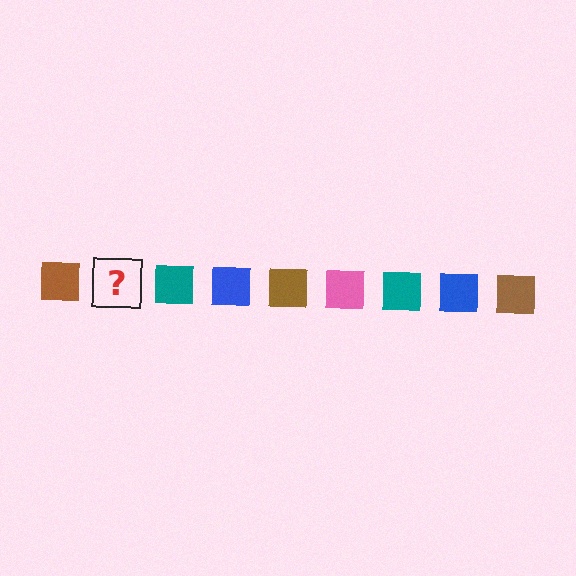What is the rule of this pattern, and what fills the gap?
The rule is that the pattern cycles through brown, pink, teal, blue squares. The gap should be filled with a pink square.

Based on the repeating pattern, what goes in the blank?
The blank should be a pink square.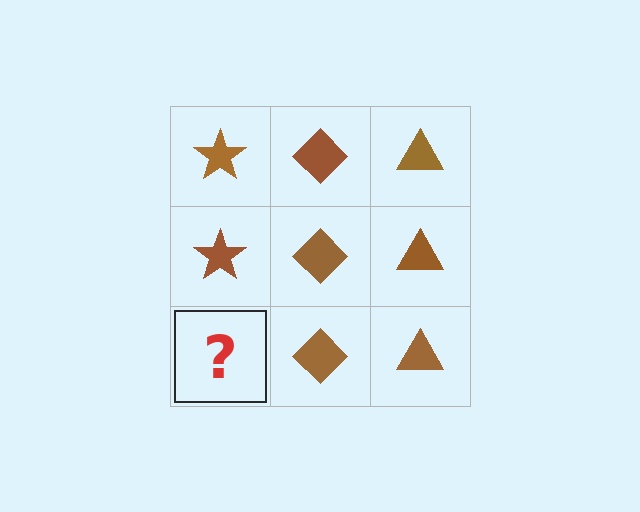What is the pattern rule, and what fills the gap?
The rule is that each column has a consistent shape. The gap should be filled with a brown star.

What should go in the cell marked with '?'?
The missing cell should contain a brown star.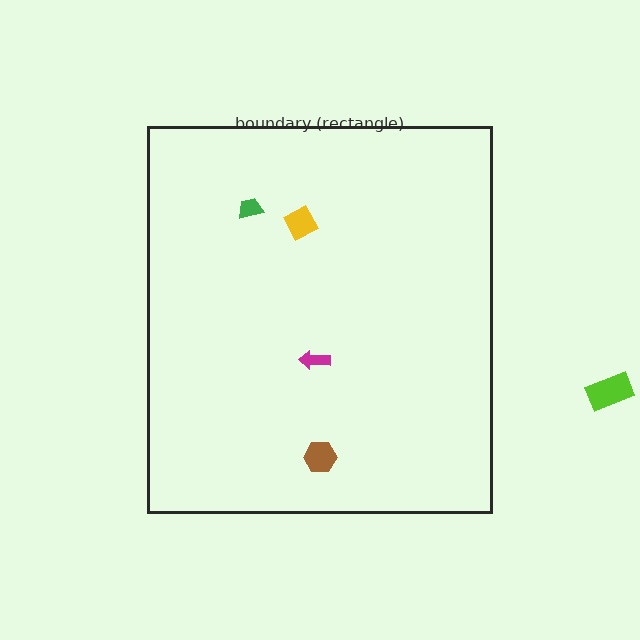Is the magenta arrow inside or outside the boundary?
Inside.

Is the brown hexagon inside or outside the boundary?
Inside.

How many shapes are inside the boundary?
4 inside, 1 outside.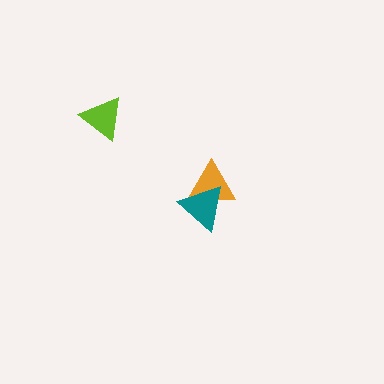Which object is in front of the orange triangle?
The teal triangle is in front of the orange triangle.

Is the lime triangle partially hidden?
No, no other shape covers it.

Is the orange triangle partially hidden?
Yes, it is partially covered by another shape.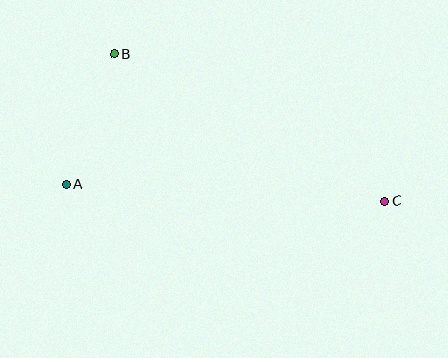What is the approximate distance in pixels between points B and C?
The distance between B and C is approximately 308 pixels.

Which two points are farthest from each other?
Points A and C are farthest from each other.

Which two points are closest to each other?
Points A and B are closest to each other.